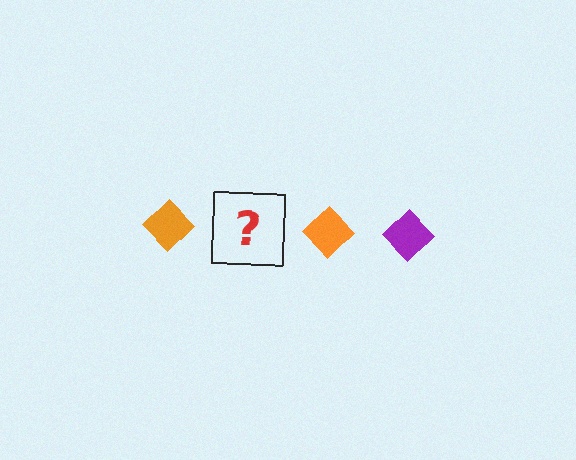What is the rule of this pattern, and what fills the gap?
The rule is that the pattern cycles through orange, purple diamonds. The gap should be filled with a purple diamond.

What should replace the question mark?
The question mark should be replaced with a purple diamond.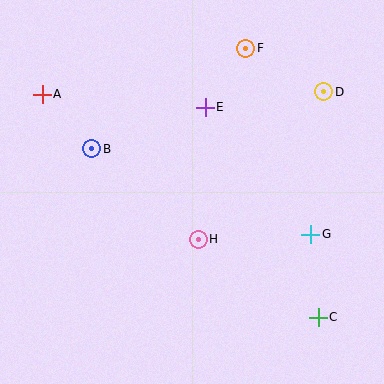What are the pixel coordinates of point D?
Point D is at (324, 92).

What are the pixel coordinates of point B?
Point B is at (92, 149).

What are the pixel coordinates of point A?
Point A is at (42, 94).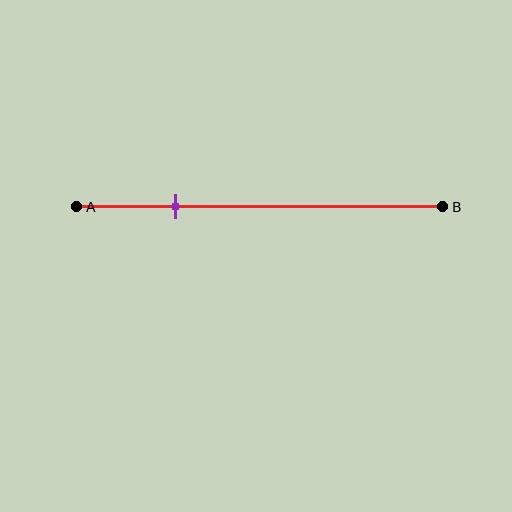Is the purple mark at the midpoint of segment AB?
No, the mark is at about 25% from A, not at the 50% midpoint.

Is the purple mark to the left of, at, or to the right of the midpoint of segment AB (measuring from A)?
The purple mark is to the left of the midpoint of segment AB.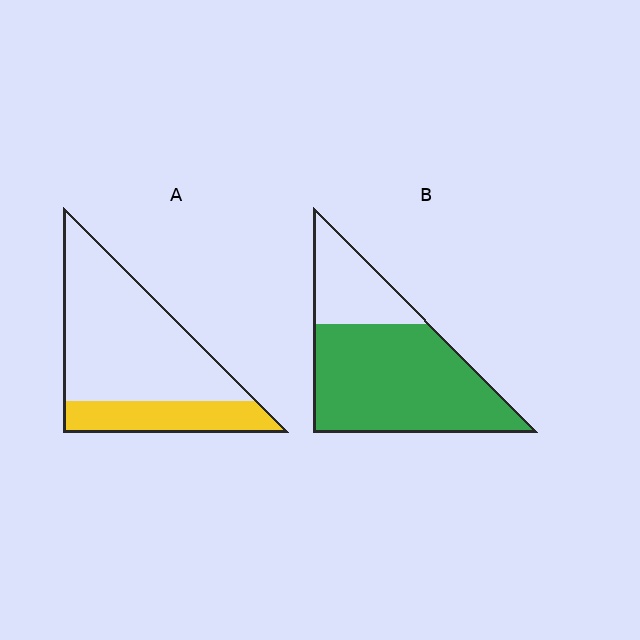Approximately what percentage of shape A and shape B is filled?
A is approximately 25% and B is approximately 75%.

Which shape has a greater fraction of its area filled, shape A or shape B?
Shape B.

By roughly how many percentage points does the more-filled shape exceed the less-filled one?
By roughly 45 percentage points (B over A).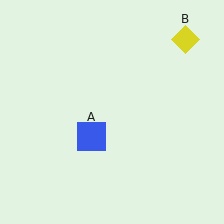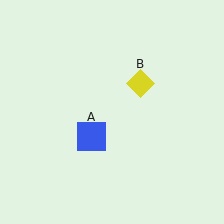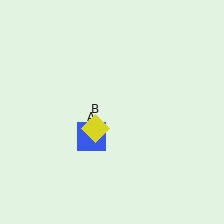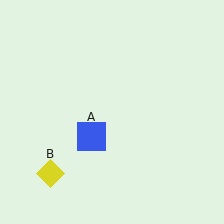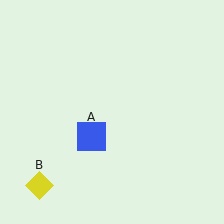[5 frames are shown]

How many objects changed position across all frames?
1 object changed position: yellow diamond (object B).